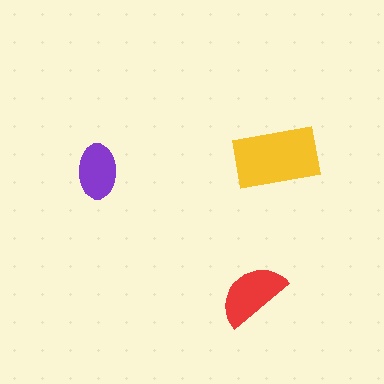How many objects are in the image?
There are 3 objects in the image.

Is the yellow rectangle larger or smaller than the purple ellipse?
Larger.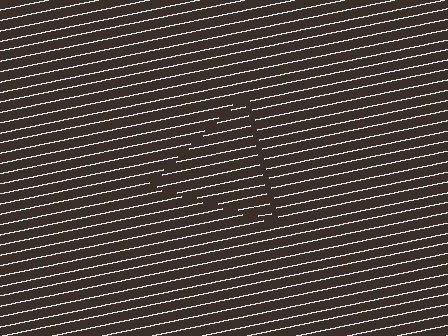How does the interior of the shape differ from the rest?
The interior of the shape contains the same grating, shifted by half a period — the contour is defined by the phase discontinuity where line-ends from the inner and outer gratings abut.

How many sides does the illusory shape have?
3 sides — the line-ends trace a triangle.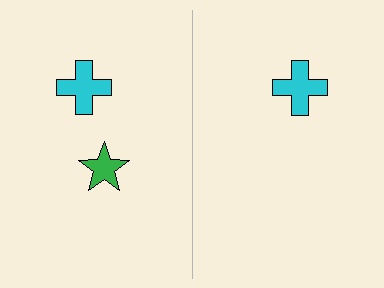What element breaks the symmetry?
A green star is missing from the right side.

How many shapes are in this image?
There are 3 shapes in this image.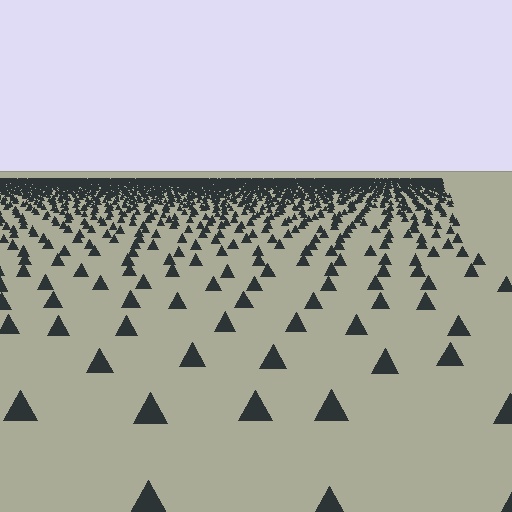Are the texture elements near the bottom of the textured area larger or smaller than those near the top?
Larger. Near the bottom, elements are closer to the viewer and appear at a bigger on-screen size.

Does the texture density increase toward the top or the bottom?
Density increases toward the top.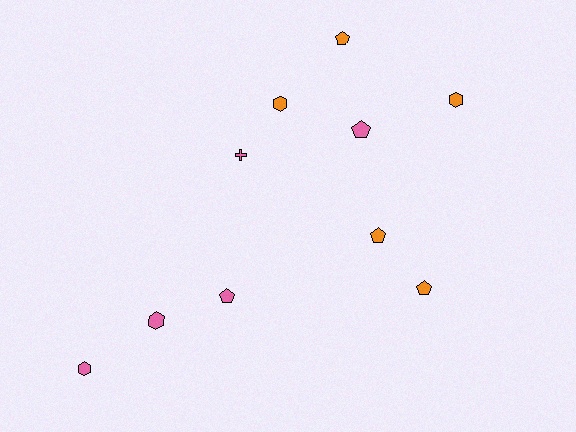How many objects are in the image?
There are 10 objects.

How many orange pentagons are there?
There are 3 orange pentagons.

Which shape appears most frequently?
Pentagon, with 5 objects.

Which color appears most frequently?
Orange, with 5 objects.